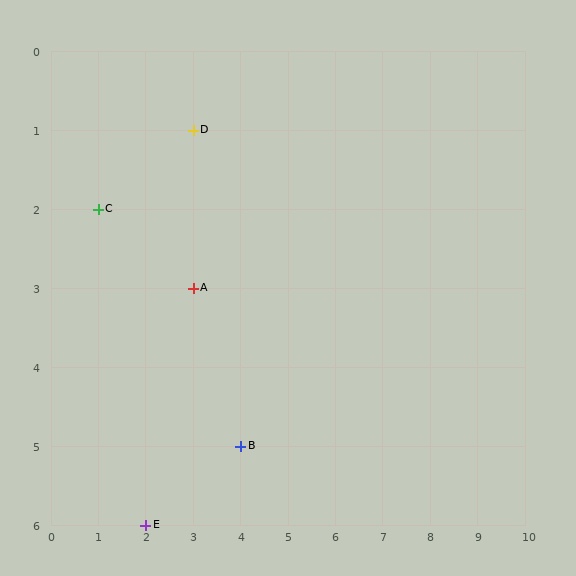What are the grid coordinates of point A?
Point A is at grid coordinates (3, 3).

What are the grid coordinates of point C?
Point C is at grid coordinates (1, 2).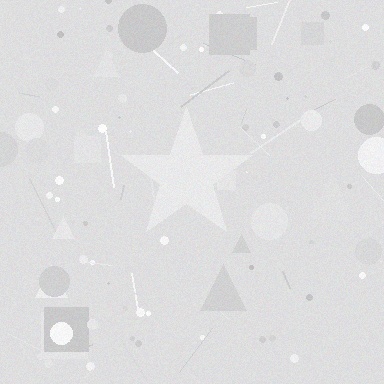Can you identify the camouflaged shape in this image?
The camouflaged shape is a star.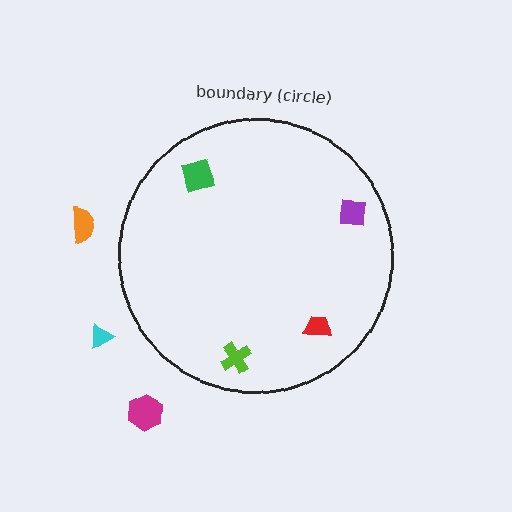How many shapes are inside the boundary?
4 inside, 3 outside.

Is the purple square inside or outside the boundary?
Inside.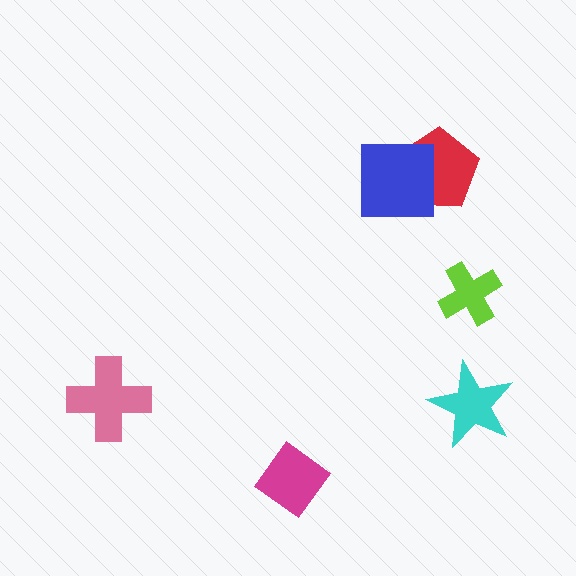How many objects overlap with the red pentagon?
1 object overlaps with the red pentagon.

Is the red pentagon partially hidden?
Yes, it is partially covered by another shape.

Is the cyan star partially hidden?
No, no other shape covers it.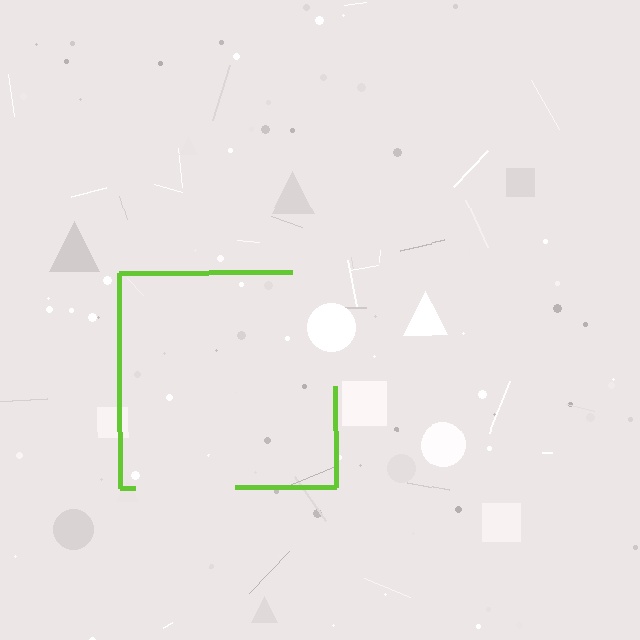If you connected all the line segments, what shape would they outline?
They would outline a square.